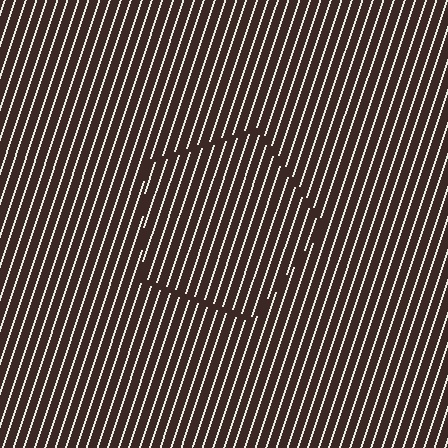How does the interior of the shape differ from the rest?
The interior of the shape contains the same grating, shifted by half a period — the contour is defined by the phase discontinuity where line-ends from the inner and outer gratings abut.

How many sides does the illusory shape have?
5 sides — the line-ends trace a pentagon.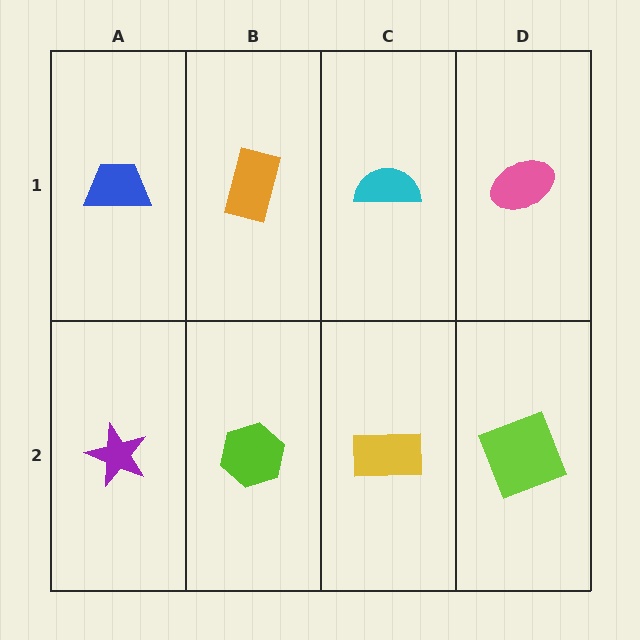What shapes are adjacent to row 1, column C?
A yellow rectangle (row 2, column C), an orange rectangle (row 1, column B), a pink ellipse (row 1, column D).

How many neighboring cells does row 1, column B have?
3.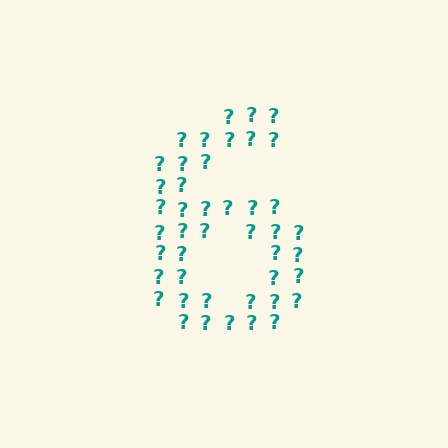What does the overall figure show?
The overall figure shows the digit 6.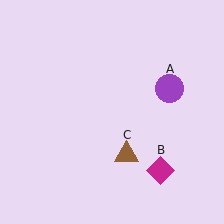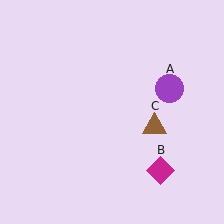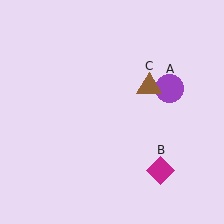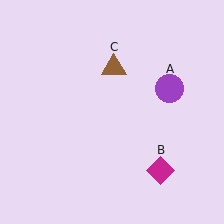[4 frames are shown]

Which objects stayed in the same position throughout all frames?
Purple circle (object A) and magenta diamond (object B) remained stationary.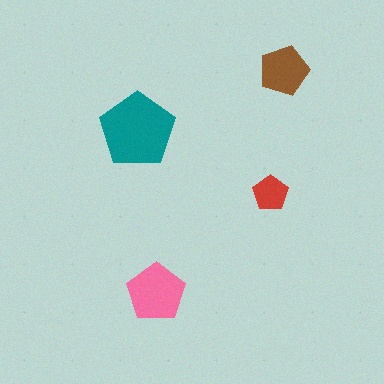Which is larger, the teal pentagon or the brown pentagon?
The teal one.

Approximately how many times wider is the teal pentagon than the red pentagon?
About 2 times wider.